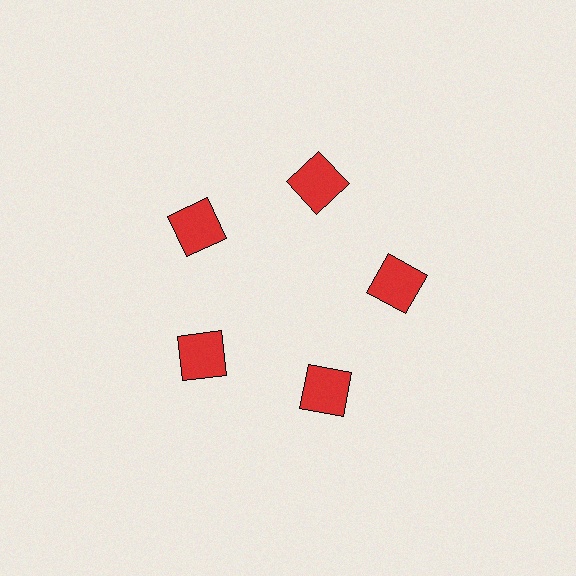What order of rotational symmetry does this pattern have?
This pattern has 5-fold rotational symmetry.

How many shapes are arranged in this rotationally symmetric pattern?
There are 5 shapes, arranged in 5 groups of 1.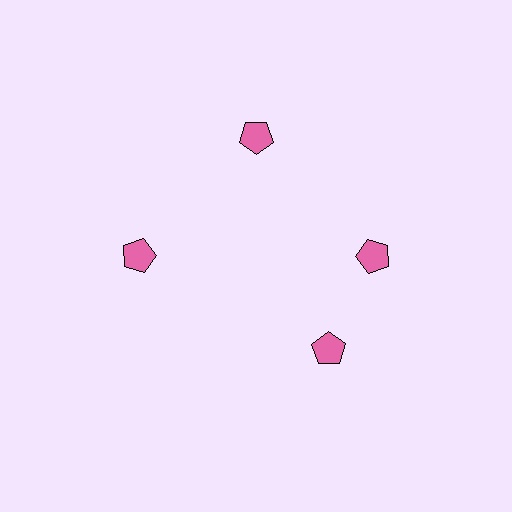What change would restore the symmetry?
The symmetry would be restored by rotating it back into even spacing with its neighbors so that all 4 pentagons sit at equal angles and equal distance from the center.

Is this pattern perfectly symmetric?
No. The 4 pink pentagons are arranged in a ring, but one element near the 6 o'clock position is rotated out of alignment along the ring, breaking the 4-fold rotational symmetry.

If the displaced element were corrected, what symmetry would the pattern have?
It would have 4-fold rotational symmetry — the pattern would map onto itself every 90 degrees.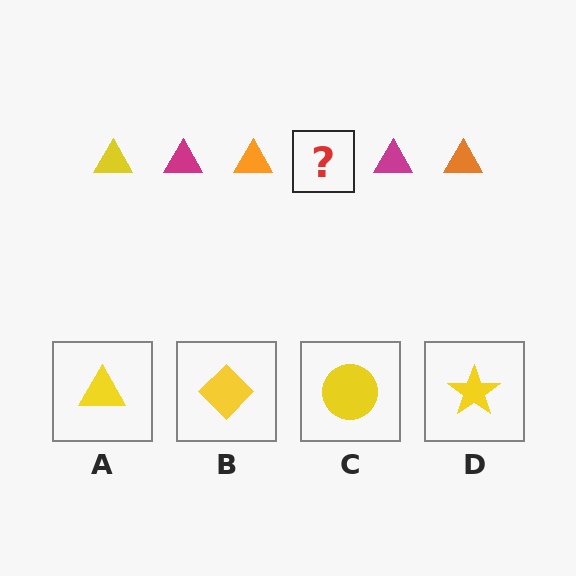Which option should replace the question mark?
Option A.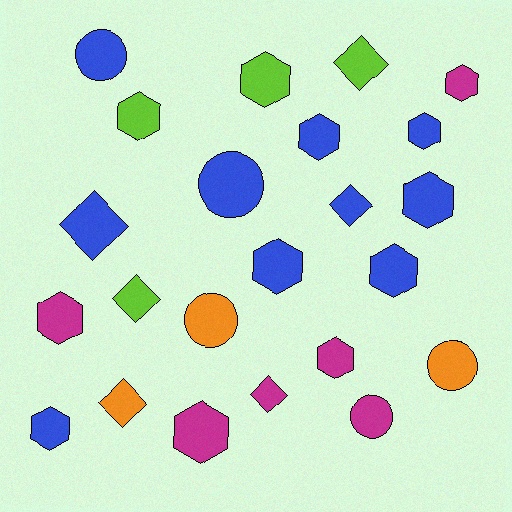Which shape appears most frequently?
Hexagon, with 12 objects.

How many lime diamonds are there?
There are 2 lime diamonds.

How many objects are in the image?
There are 23 objects.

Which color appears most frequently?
Blue, with 10 objects.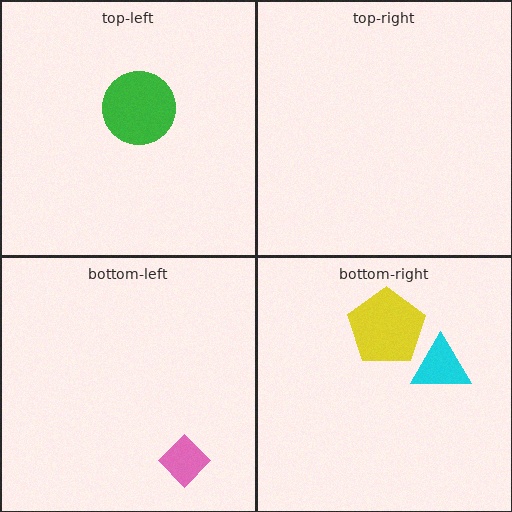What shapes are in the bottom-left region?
The pink diamond.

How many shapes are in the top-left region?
1.